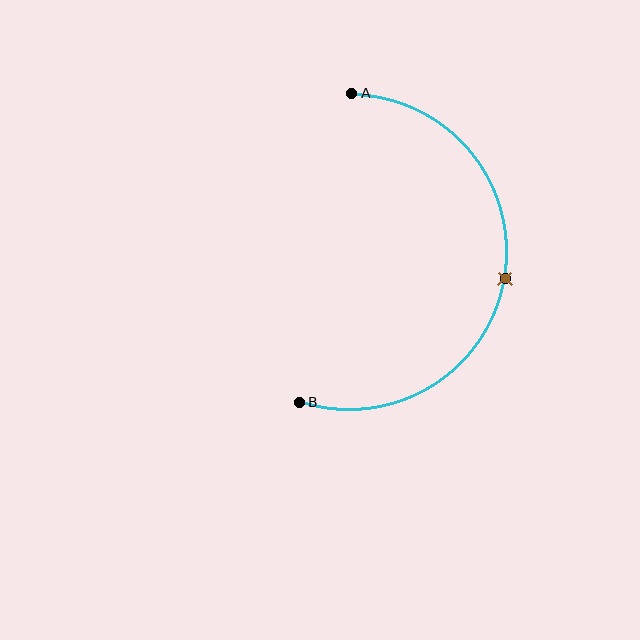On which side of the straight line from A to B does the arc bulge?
The arc bulges to the right of the straight line connecting A and B.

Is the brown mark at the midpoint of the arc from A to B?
Yes. The brown mark lies on the arc at equal arc-length from both A and B — it is the arc midpoint.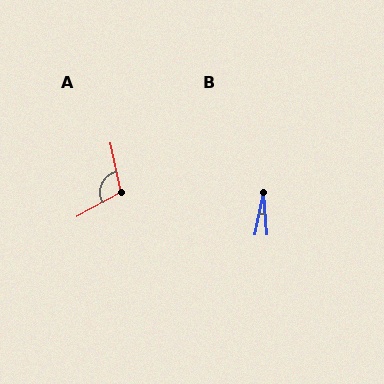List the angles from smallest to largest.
B (16°), A (107°).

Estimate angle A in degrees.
Approximately 107 degrees.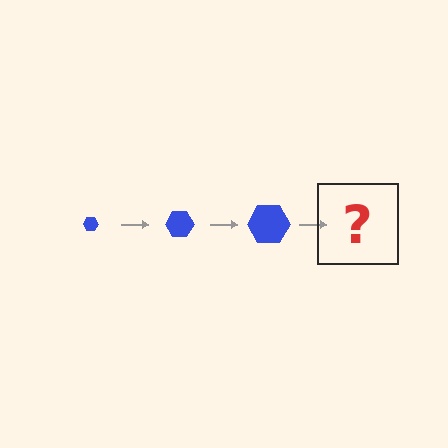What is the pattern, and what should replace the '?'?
The pattern is that the hexagon gets progressively larger each step. The '?' should be a blue hexagon, larger than the previous one.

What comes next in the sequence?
The next element should be a blue hexagon, larger than the previous one.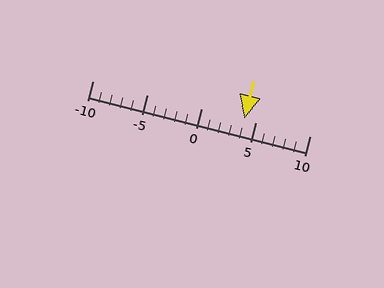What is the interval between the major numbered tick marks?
The major tick marks are spaced 5 units apart.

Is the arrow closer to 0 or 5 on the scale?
The arrow is closer to 5.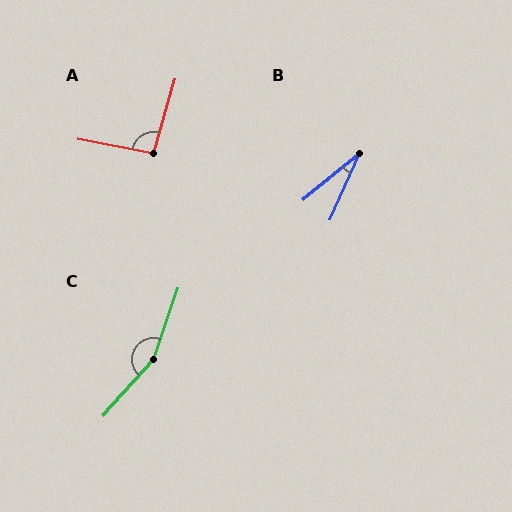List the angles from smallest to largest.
B (27°), A (95°), C (157°).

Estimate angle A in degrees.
Approximately 95 degrees.